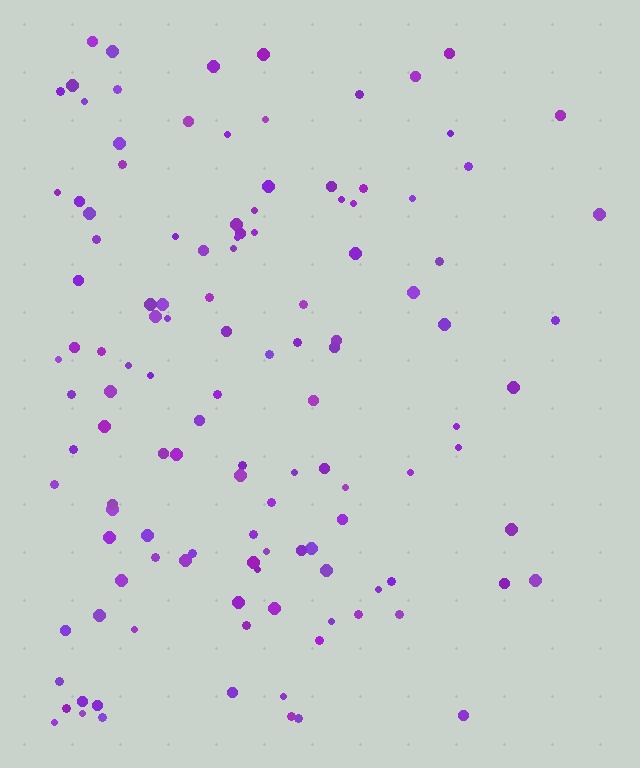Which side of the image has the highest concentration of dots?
The left.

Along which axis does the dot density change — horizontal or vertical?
Horizontal.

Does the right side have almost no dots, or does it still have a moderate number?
Still a moderate number, just noticeably fewer than the left.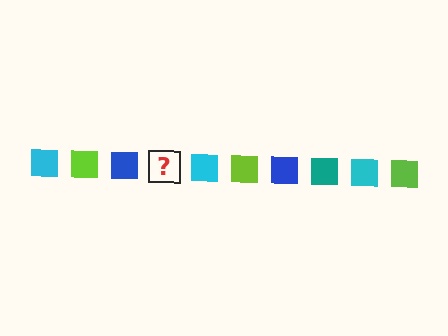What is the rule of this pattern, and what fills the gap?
The rule is that the pattern cycles through cyan, lime, blue, teal squares. The gap should be filled with a teal square.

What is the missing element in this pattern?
The missing element is a teal square.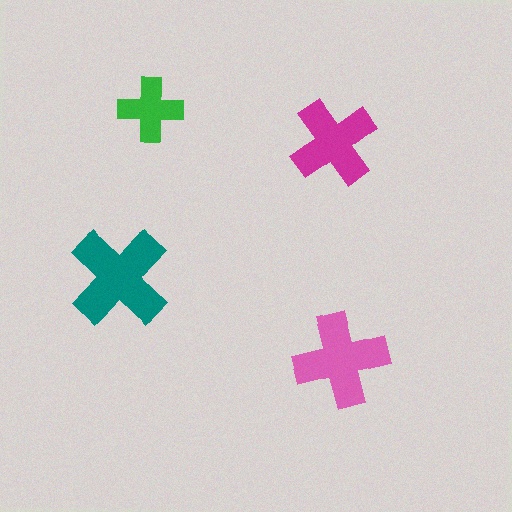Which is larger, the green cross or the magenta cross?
The magenta one.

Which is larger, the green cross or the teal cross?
The teal one.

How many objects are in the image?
There are 4 objects in the image.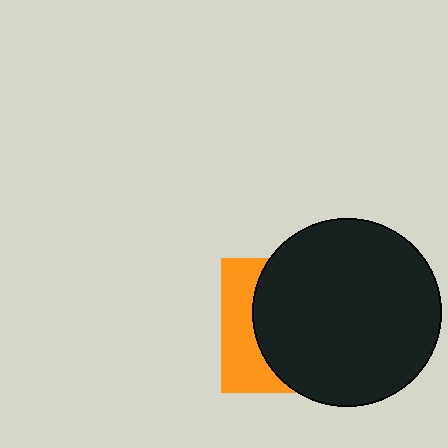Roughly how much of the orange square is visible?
A small part of it is visible (roughly 30%).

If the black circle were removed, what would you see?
You would see the complete orange square.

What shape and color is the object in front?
The object in front is a black circle.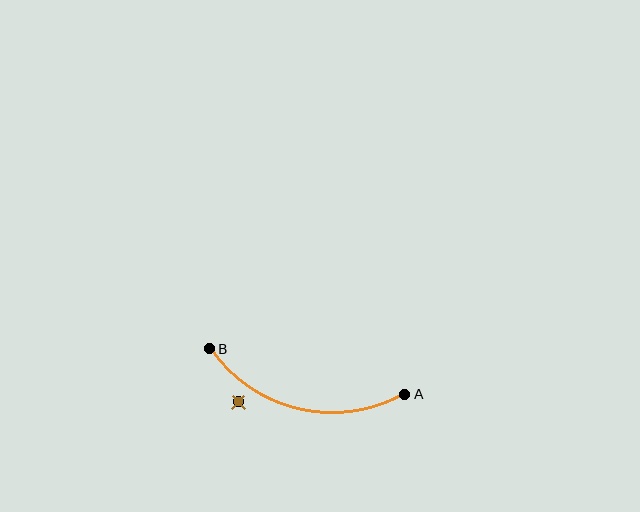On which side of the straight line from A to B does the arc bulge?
The arc bulges below the straight line connecting A and B.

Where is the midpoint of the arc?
The arc midpoint is the point on the curve farthest from the straight line joining A and B. It sits below that line.